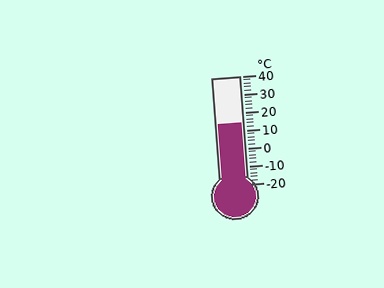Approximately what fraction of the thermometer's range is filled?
The thermometer is filled to approximately 55% of its range.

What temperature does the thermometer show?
The thermometer shows approximately 14°C.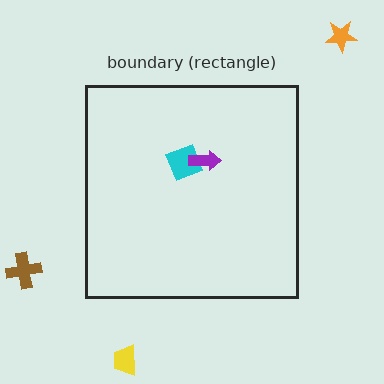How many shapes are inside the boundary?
2 inside, 3 outside.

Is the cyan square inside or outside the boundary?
Inside.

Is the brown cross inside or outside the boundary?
Outside.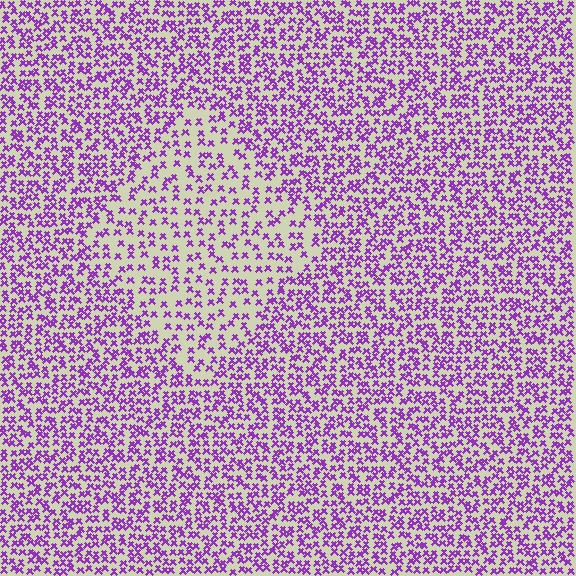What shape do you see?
I see a diamond.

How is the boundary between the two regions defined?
The boundary is defined by a change in element density (approximately 1.8x ratio). All elements are the same color, size, and shape.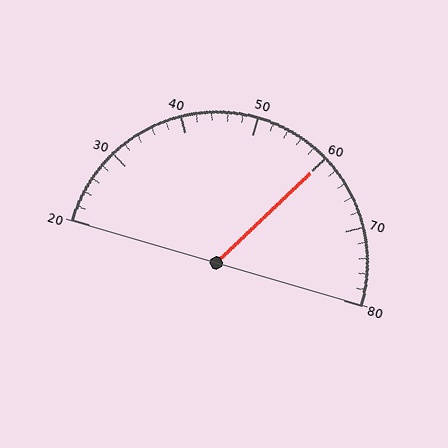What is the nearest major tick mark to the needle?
The nearest major tick mark is 60.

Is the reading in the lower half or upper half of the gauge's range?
The reading is in the upper half of the range (20 to 80).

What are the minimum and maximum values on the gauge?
The gauge ranges from 20 to 80.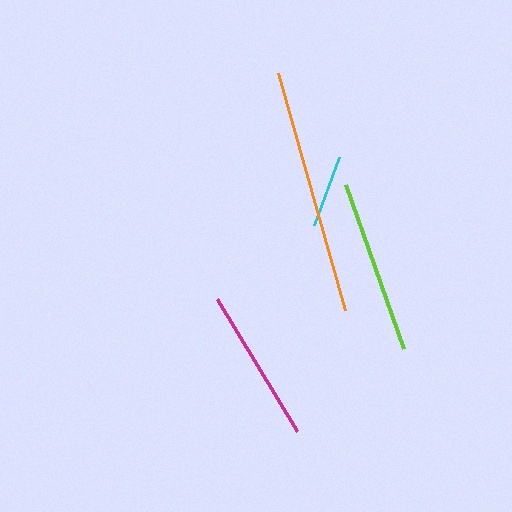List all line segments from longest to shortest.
From longest to shortest: orange, lime, magenta, cyan.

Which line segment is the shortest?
The cyan line is the shortest at approximately 73 pixels.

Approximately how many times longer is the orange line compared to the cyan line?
The orange line is approximately 3.4 times the length of the cyan line.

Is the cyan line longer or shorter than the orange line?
The orange line is longer than the cyan line.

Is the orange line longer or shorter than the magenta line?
The orange line is longer than the magenta line.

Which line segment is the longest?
The orange line is the longest at approximately 247 pixels.